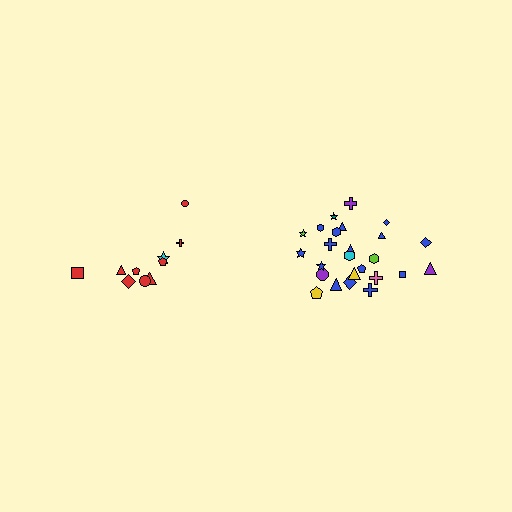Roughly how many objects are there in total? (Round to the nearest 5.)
Roughly 35 objects in total.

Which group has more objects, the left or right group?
The right group.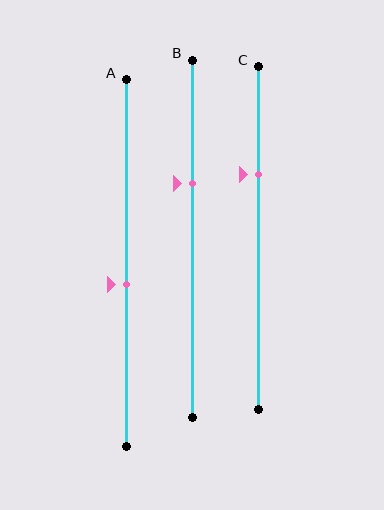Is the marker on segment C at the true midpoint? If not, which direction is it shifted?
No, the marker on segment C is shifted upward by about 19% of the segment length.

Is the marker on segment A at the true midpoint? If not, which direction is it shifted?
No, the marker on segment A is shifted downward by about 6% of the segment length.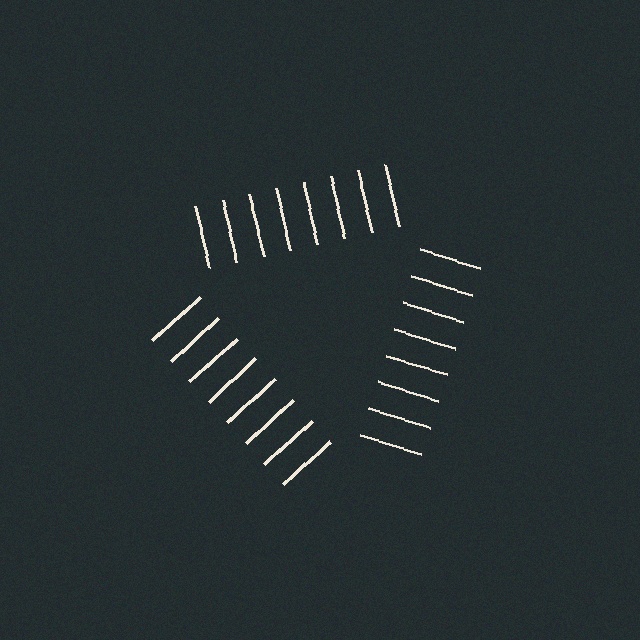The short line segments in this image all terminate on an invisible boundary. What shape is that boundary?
An illusory triangle — the line segments terminate on its edges but no continuous stroke is drawn.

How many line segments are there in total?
24 — 8 along each of the 3 edges.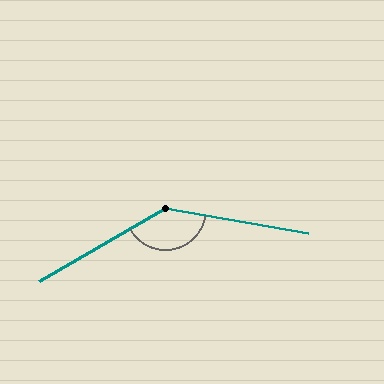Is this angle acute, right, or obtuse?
It is obtuse.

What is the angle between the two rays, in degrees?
Approximately 140 degrees.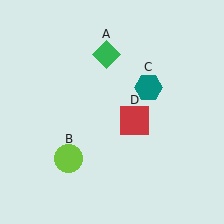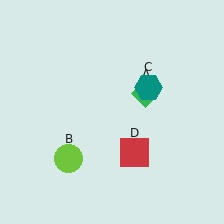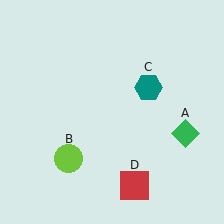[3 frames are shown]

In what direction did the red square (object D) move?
The red square (object D) moved down.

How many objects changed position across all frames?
2 objects changed position: green diamond (object A), red square (object D).